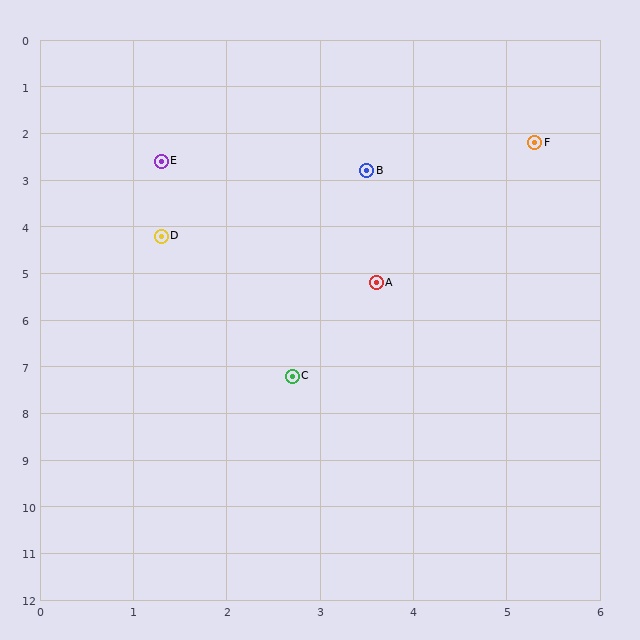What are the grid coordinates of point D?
Point D is at approximately (1.3, 4.2).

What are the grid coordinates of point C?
Point C is at approximately (2.7, 7.2).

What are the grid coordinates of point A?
Point A is at approximately (3.6, 5.2).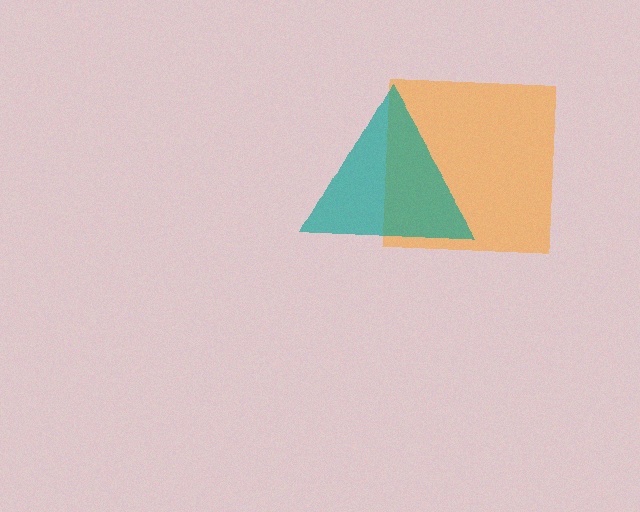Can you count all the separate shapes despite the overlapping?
Yes, there are 2 separate shapes.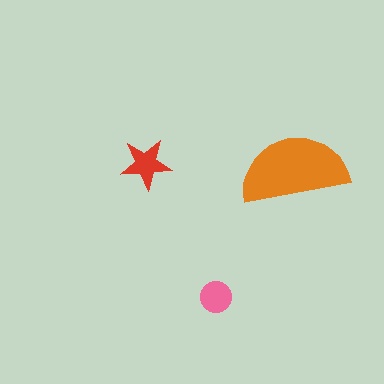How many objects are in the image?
There are 3 objects in the image.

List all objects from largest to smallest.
The orange semicircle, the red star, the pink circle.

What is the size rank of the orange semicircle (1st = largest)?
1st.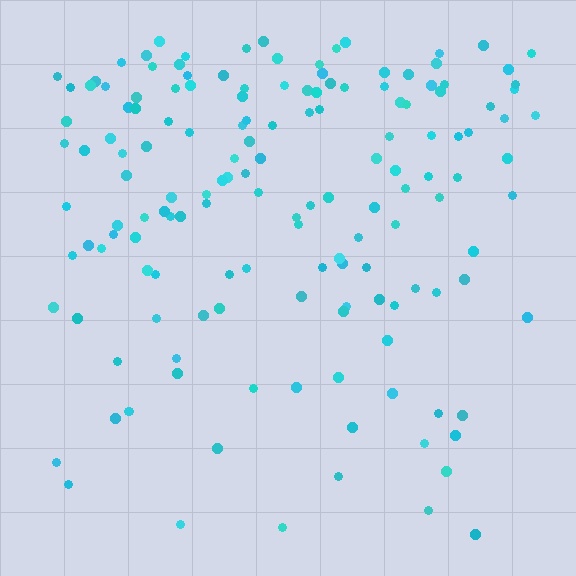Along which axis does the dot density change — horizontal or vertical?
Vertical.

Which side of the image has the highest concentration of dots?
The top.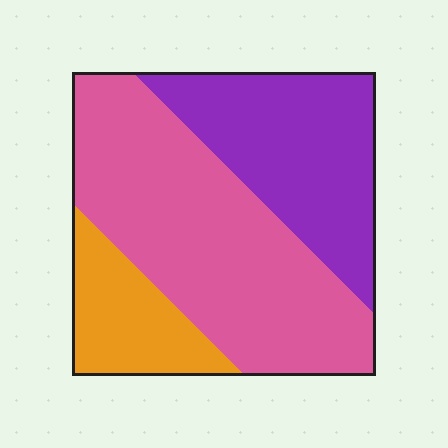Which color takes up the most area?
Pink, at roughly 50%.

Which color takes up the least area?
Orange, at roughly 15%.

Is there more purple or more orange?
Purple.